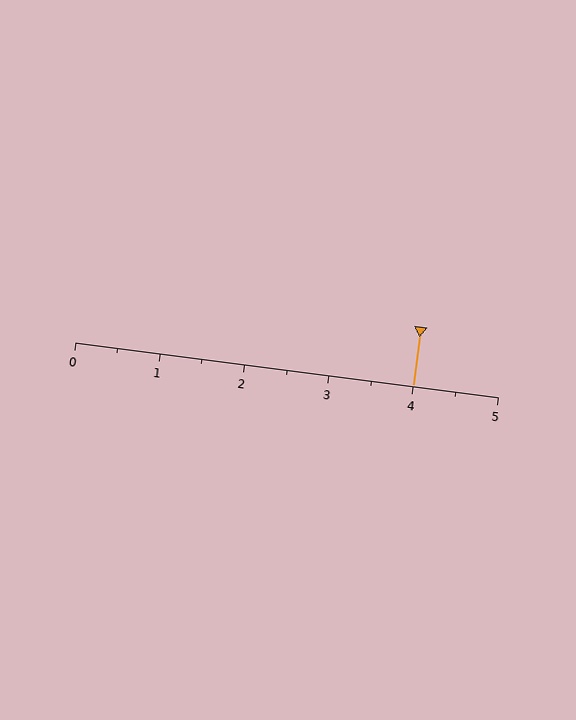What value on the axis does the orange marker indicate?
The marker indicates approximately 4.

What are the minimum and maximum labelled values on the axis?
The axis runs from 0 to 5.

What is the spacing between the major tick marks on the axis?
The major ticks are spaced 1 apart.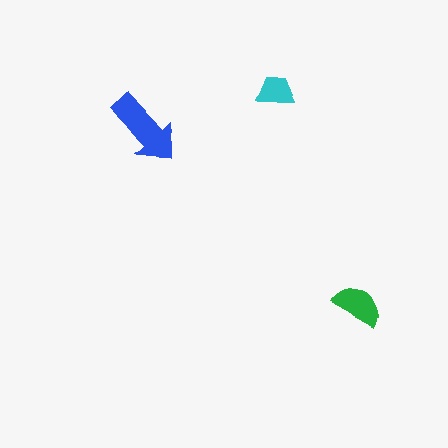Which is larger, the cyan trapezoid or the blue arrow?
The blue arrow.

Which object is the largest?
The blue arrow.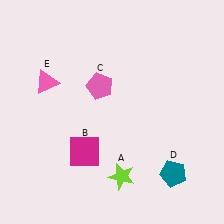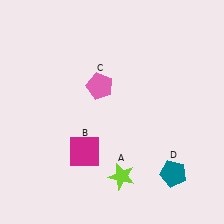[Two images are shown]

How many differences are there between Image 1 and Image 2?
There is 1 difference between the two images.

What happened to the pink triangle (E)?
The pink triangle (E) was removed in Image 2. It was in the top-left area of Image 1.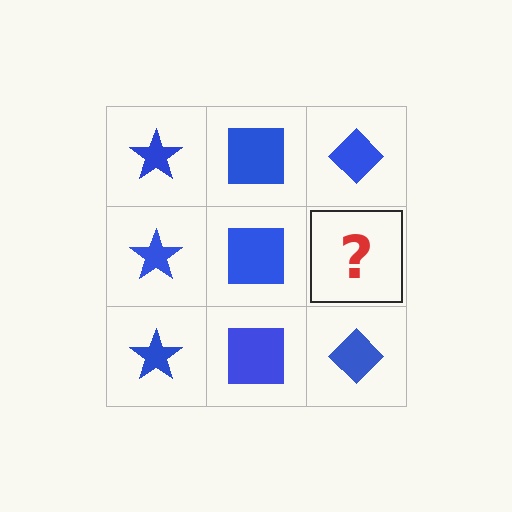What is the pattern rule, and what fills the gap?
The rule is that each column has a consistent shape. The gap should be filled with a blue diamond.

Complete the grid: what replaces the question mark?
The question mark should be replaced with a blue diamond.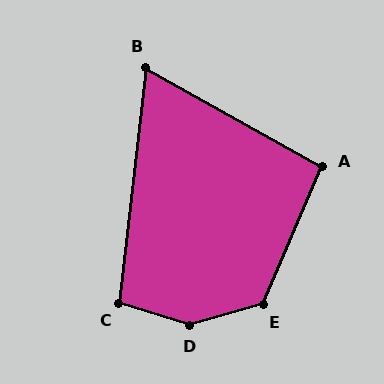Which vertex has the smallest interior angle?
B, at approximately 67 degrees.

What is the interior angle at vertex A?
Approximately 96 degrees (obtuse).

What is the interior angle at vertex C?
Approximately 101 degrees (obtuse).